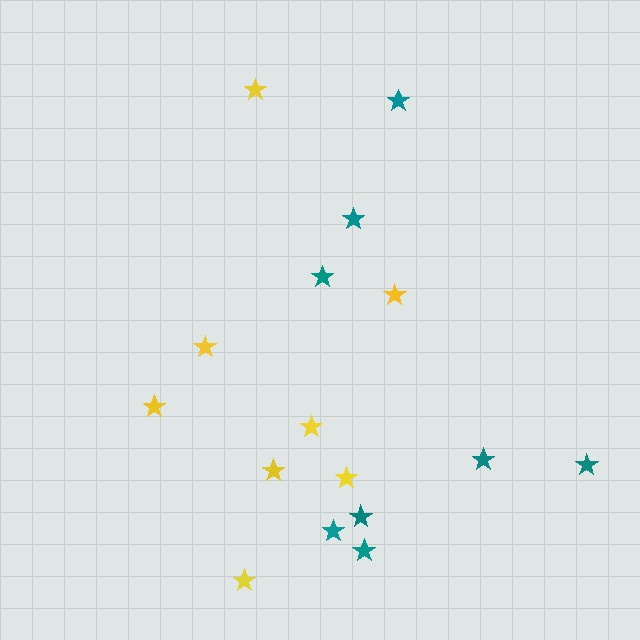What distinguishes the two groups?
There are 2 groups: one group of yellow stars (8) and one group of teal stars (8).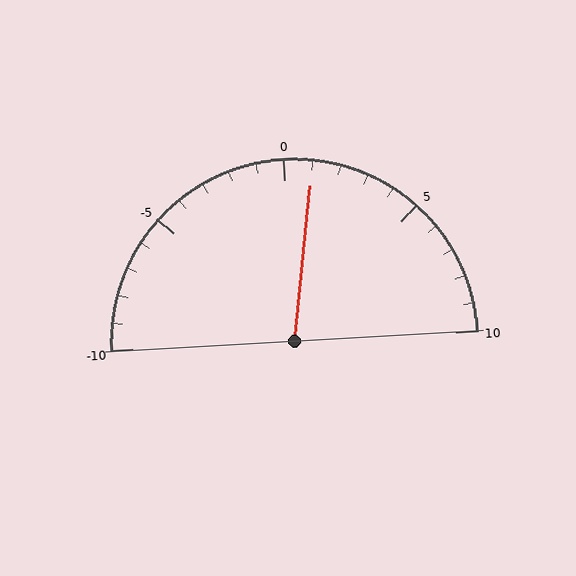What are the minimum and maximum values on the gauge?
The gauge ranges from -10 to 10.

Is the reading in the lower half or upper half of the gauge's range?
The reading is in the upper half of the range (-10 to 10).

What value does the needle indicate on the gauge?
The needle indicates approximately 1.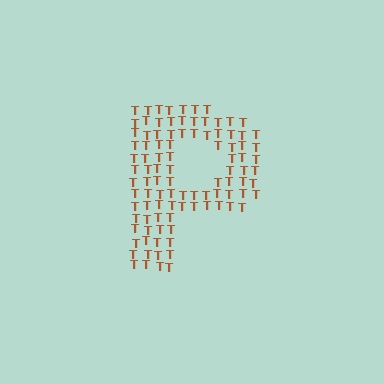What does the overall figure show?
The overall figure shows the letter P.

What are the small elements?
The small elements are letter T's.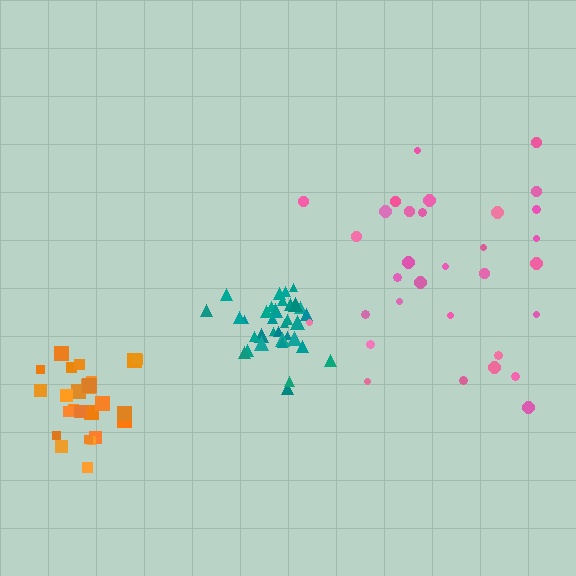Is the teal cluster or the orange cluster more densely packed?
Teal.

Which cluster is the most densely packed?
Teal.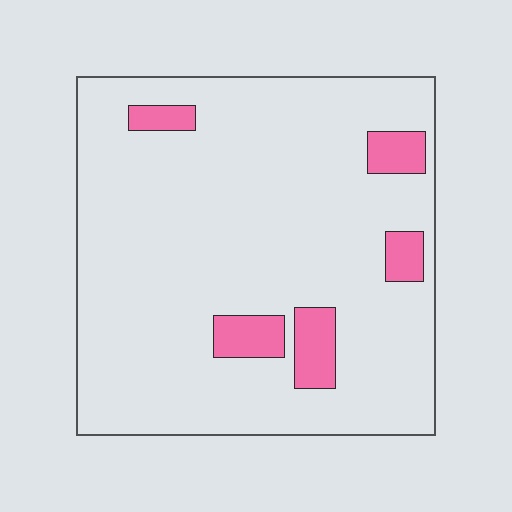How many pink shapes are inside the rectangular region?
5.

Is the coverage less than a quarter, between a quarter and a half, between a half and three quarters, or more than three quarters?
Less than a quarter.